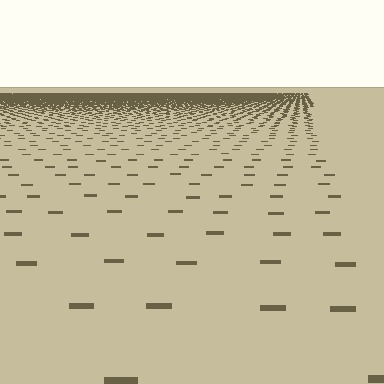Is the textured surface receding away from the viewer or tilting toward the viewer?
The surface is receding away from the viewer. Texture elements get smaller and denser toward the top.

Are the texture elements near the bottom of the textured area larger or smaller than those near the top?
Larger. Near the bottom, elements are closer to the viewer and appear at a bigger on-screen size.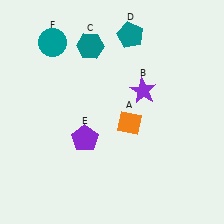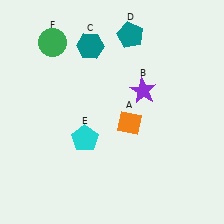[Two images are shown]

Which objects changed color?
E changed from purple to cyan. F changed from teal to green.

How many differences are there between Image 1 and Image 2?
There are 2 differences between the two images.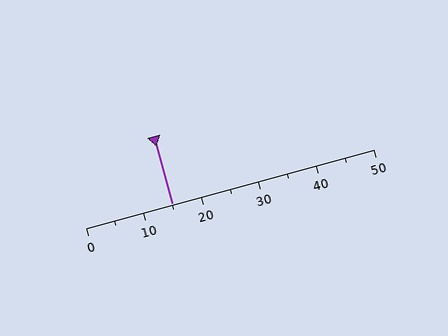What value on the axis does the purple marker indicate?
The marker indicates approximately 15.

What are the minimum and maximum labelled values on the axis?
The axis runs from 0 to 50.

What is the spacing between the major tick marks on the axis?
The major ticks are spaced 10 apart.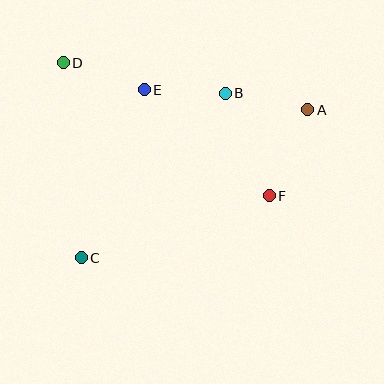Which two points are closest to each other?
Points B and E are closest to each other.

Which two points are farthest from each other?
Points A and C are farthest from each other.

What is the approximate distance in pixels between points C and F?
The distance between C and F is approximately 198 pixels.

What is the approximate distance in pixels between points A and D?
The distance between A and D is approximately 249 pixels.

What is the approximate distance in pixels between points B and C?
The distance between B and C is approximately 219 pixels.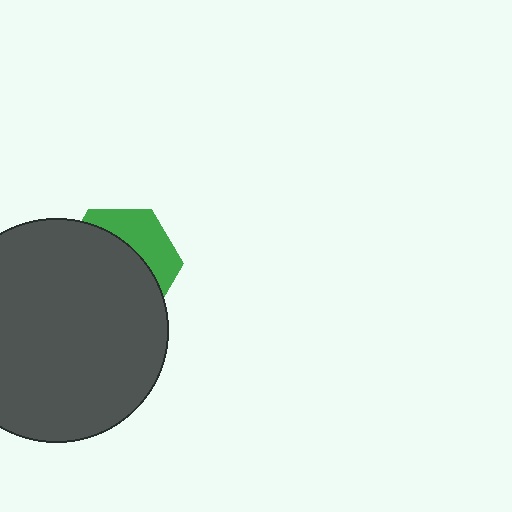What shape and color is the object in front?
The object in front is a dark gray circle.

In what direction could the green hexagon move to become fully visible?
The green hexagon could move toward the upper-right. That would shift it out from behind the dark gray circle entirely.